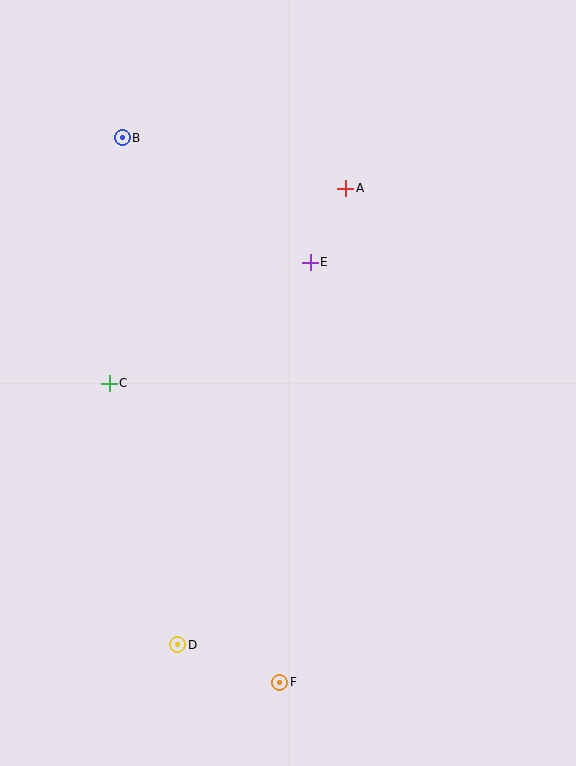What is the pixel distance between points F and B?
The distance between F and B is 567 pixels.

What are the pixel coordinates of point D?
Point D is at (178, 645).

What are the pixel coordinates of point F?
Point F is at (280, 682).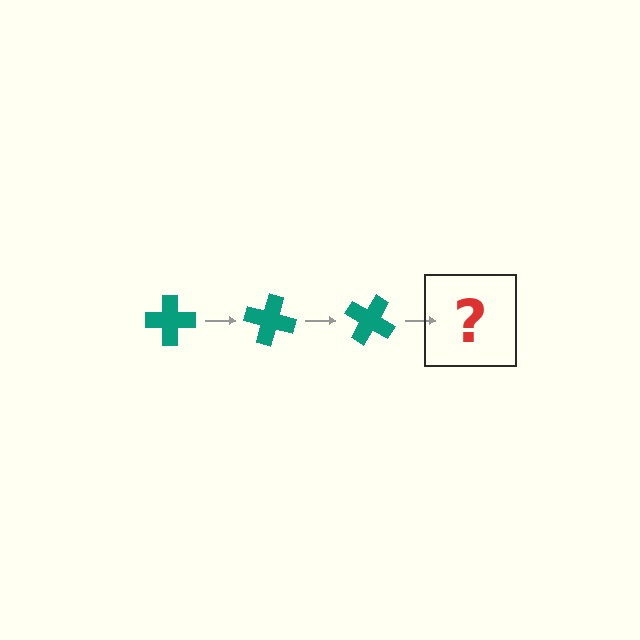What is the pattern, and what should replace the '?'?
The pattern is that the cross rotates 15 degrees each step. The '?' should be a teal cross rotated 45 degrees.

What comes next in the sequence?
The next element should be a teal cross rotated 45 degrees.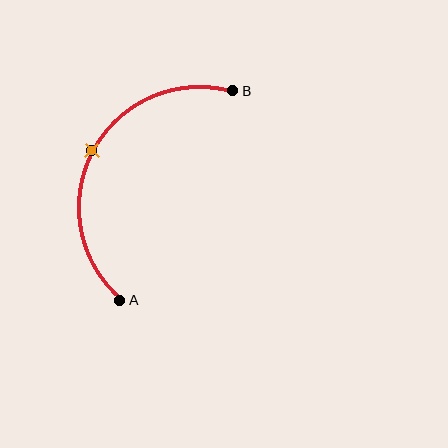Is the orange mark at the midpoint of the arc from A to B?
Yes. The orange mark lies on the arc at equal arc-length from both A and B — it is the arc midpoint.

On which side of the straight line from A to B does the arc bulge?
The arc bulges to the left of the straight line connecting A and B.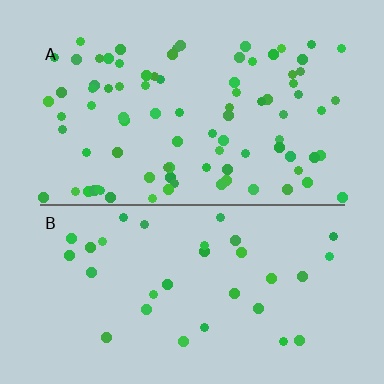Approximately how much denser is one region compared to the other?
Approximately 2.7× — region A over region B.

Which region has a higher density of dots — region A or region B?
A (the top).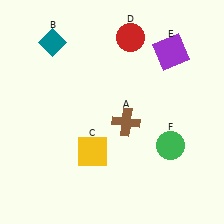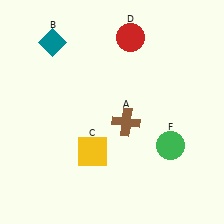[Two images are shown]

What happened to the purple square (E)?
The purple square (E) was removed in Image 2. It was in the top-right area of Image 1.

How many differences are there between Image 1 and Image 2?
There is 1 difference between the two images.